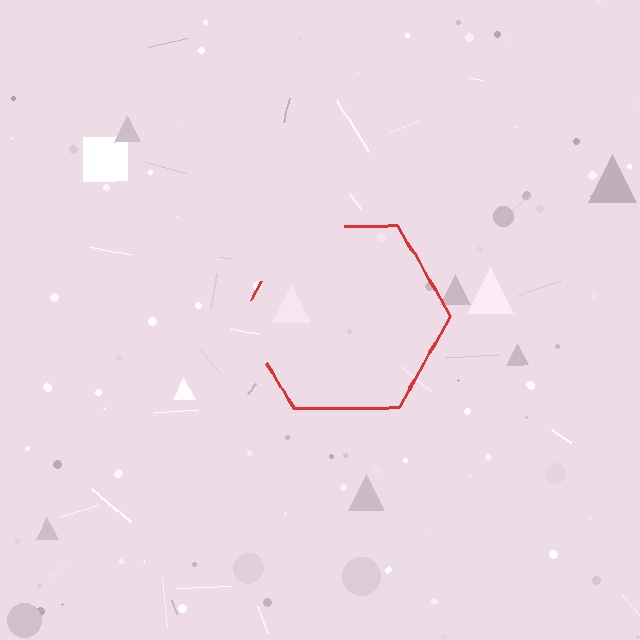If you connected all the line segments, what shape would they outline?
They would outline a hexagon.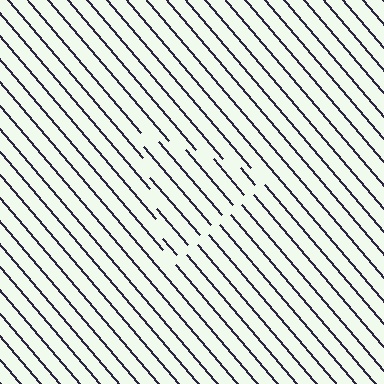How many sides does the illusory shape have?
3 sides — the line-ends trace a triangle.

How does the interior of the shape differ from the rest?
The interior of the shape contains the same grating, shifted by half a period — the contour is defined by the phase discontinuity where line-ends from the inner and outer gratings abut.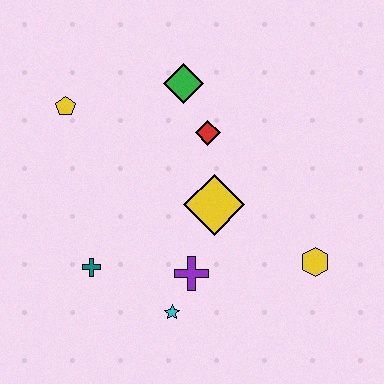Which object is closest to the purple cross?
The cyan star is closest to the purple cross.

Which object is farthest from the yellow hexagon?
The yellow pentagon is farthest from the yellow hexagon.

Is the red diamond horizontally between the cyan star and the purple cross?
No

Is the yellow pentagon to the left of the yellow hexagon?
Yes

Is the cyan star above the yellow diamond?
No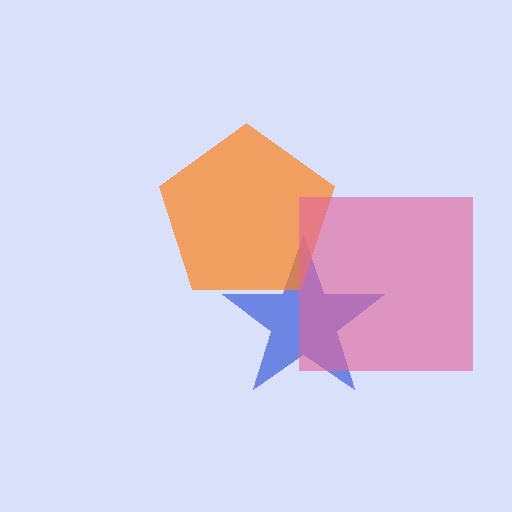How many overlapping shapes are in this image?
There are 3 overlapping shapes in the image.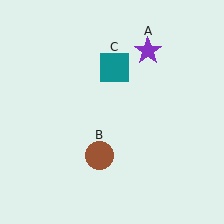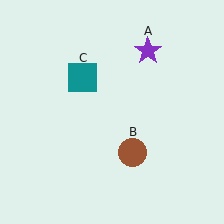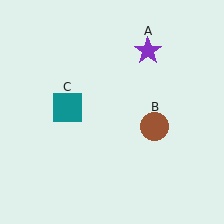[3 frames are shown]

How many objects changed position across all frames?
2 objects changed position: brown circle (object B), teal square (object C).